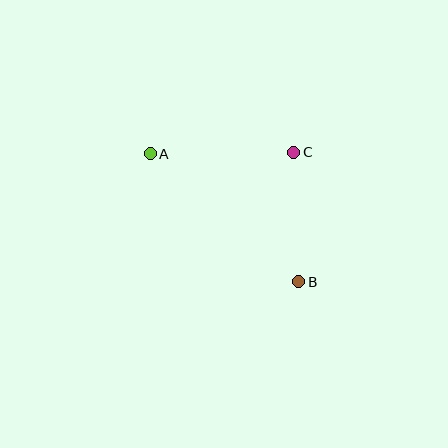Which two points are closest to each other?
Points B and C are closest to each other.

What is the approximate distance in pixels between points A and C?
The distance between A and C is approximately 143 pixels.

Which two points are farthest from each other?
Points A and B are farthest from each other.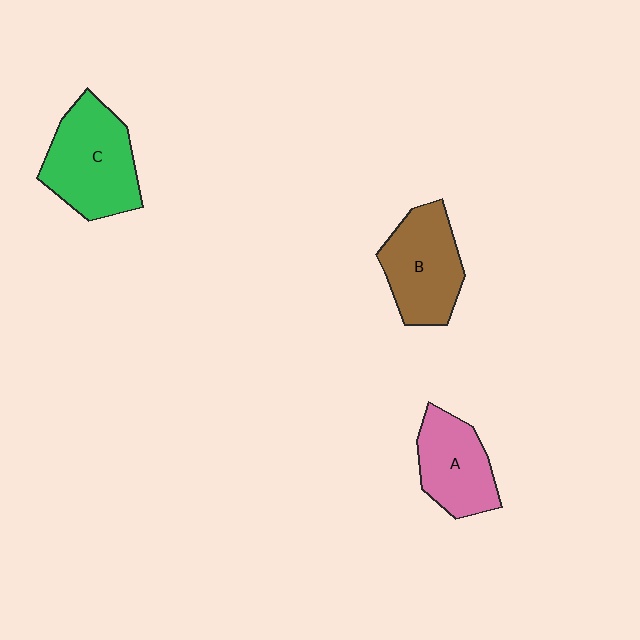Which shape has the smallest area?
Shape A (pink).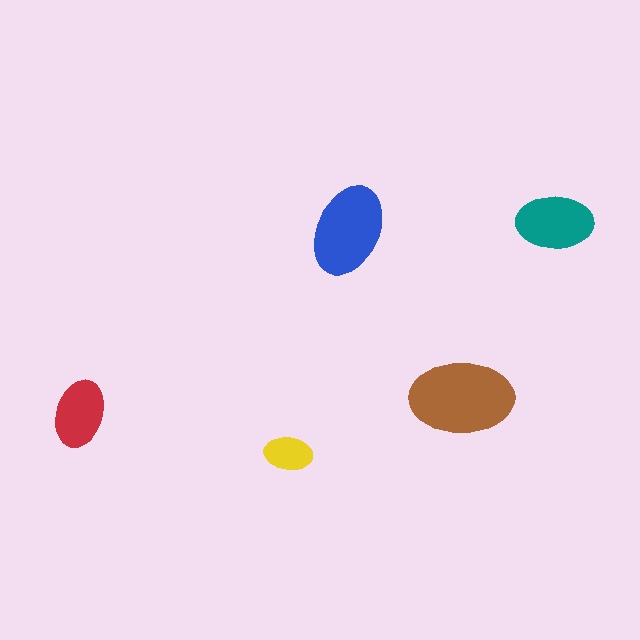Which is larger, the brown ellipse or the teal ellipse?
The brown one.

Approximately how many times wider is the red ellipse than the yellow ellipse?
About 1.5 times wider.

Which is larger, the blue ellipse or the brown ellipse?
The brown one.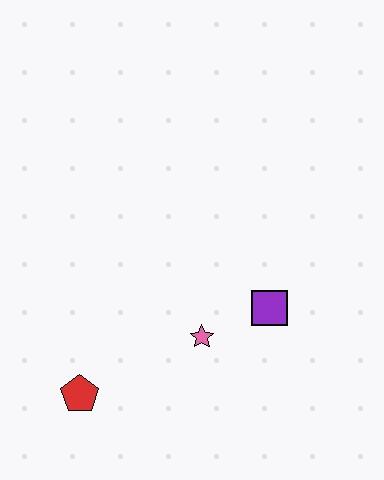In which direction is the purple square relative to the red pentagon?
The purple square is to the right of the red pentagon.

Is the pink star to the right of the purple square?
No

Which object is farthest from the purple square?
The red pentagon is farthest from the purple square.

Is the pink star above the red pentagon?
Yes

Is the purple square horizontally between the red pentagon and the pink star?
No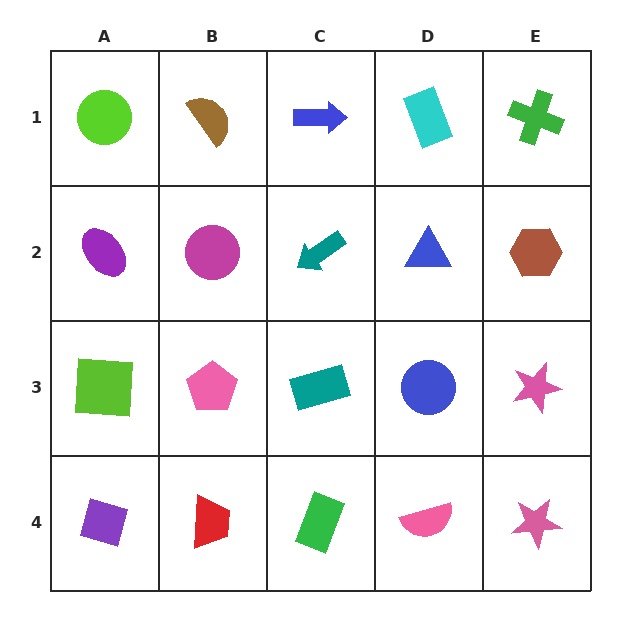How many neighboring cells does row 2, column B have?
4.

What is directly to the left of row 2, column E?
A blue triangle.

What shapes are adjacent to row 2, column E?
A green cross (row 1, column E), a pink star (row 3, column E), a blue triangle (row 2, column D).